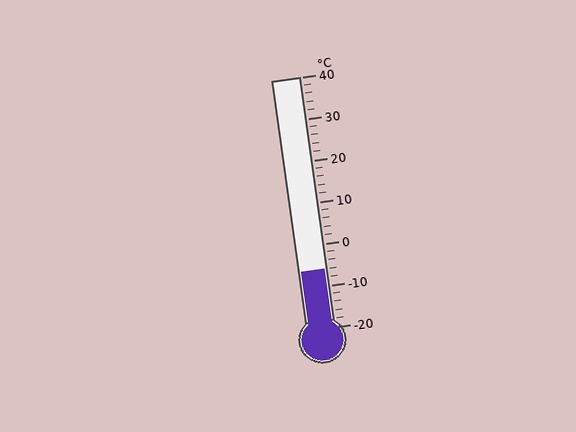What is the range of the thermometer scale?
The thermometer scale ranges from -20°C to 40°C.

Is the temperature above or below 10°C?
The temperature is below 10°C.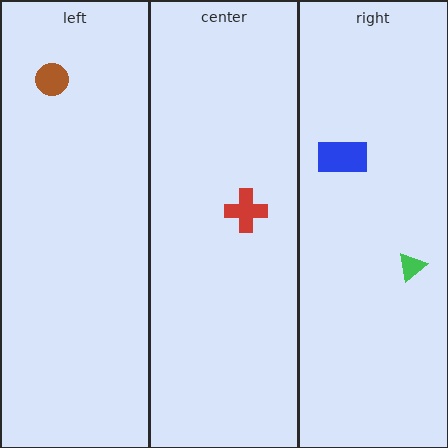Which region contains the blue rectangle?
The right region.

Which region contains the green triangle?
The right region.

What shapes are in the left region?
The brown circle.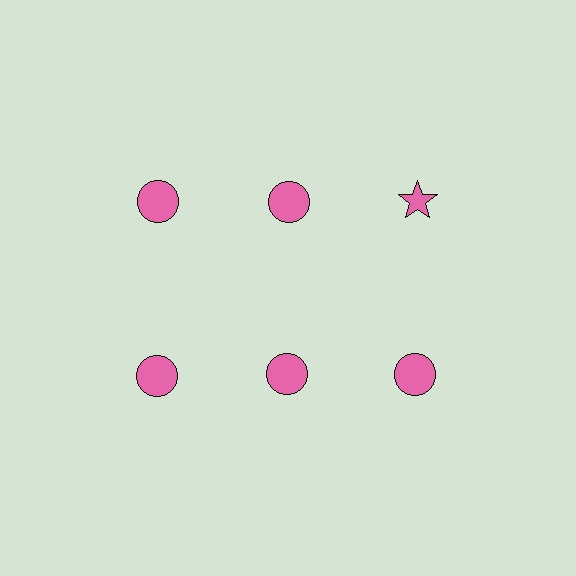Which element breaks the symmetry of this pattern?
The pink star in the top row, center column breaks the symmetry. All other shapes are pink circles.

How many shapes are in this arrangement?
There are 6 shapes arranged in a grid pattern.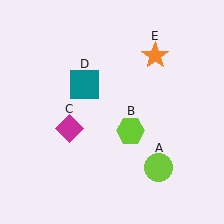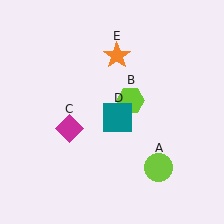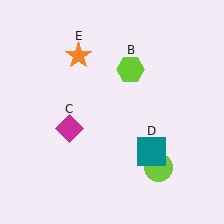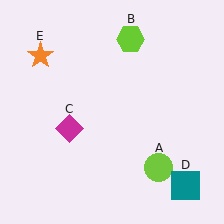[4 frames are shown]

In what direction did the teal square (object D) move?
The teal square (object D) moved down and to the right.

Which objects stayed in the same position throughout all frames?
Lime circle (object A) and magenta diamond (object C) remained stationary.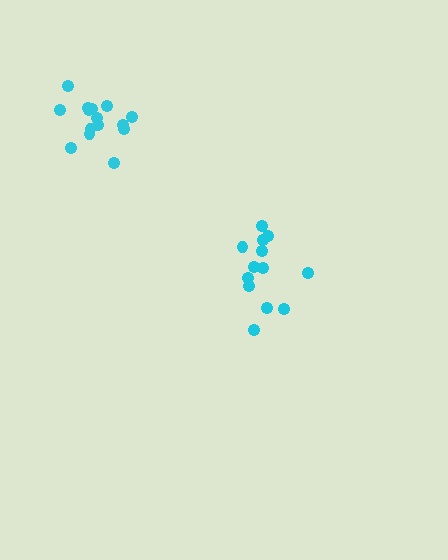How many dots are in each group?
Group 1: 13 dots, Group 2: 15 dots (28 total).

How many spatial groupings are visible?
There are 2 spatial groupings.